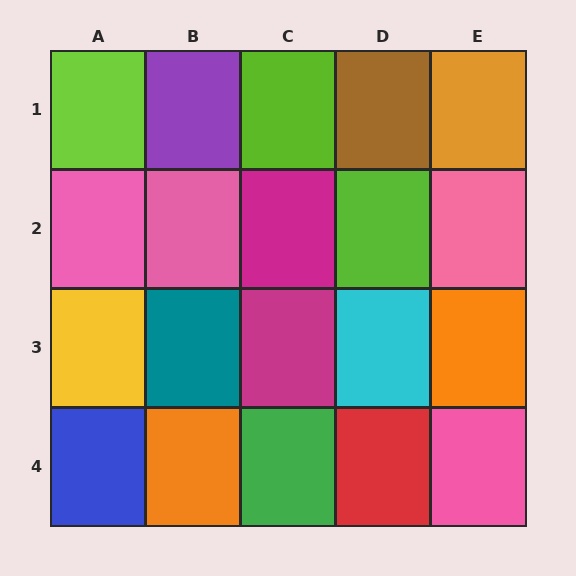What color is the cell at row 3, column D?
Cyan.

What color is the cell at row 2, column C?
Magenta.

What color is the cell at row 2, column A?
Pink.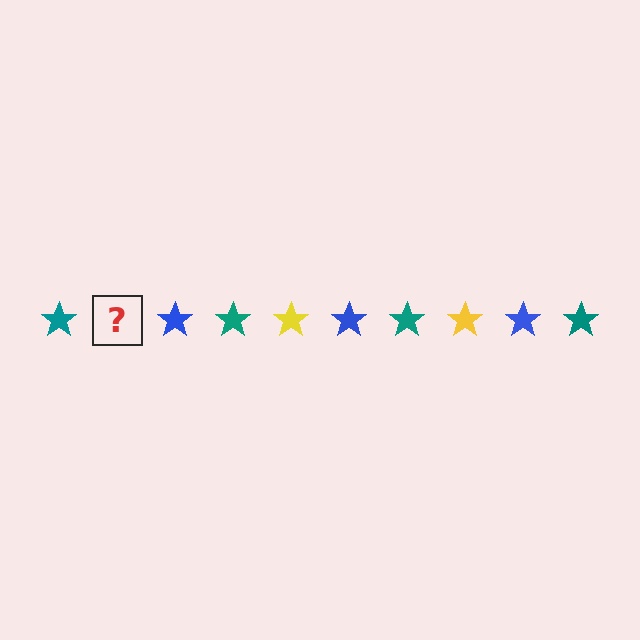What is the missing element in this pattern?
The missing element is a yellow star.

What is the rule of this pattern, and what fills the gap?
The rule is that the pattern cycles through teal, yellow, blue stars. The gap should be filled with a yellow star.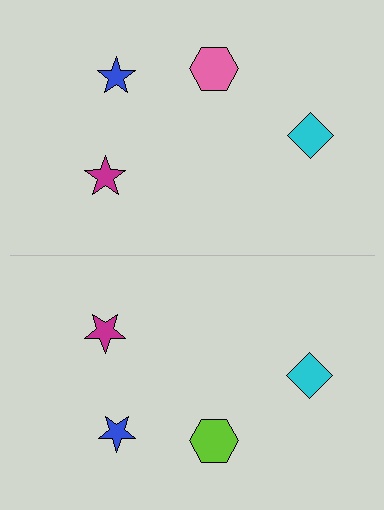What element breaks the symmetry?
The lime hexagon on the bottom side breaks the symmetry — its mirror counterpart is pink.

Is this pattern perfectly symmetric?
No, the pattern is not perfectly symmetric. The lime hexagon on the bottom side breaks the symmetry — its mirror counterpart is pink.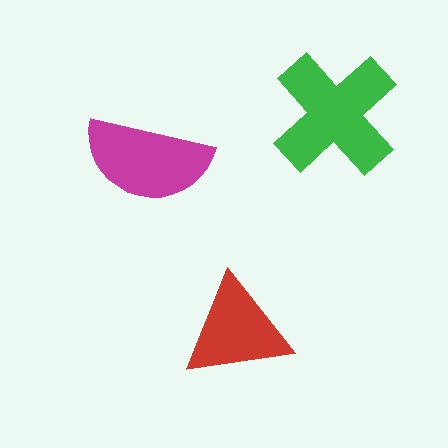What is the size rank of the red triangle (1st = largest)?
3rd.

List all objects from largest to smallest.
The green cross, the magenta semicircle, the red triangle.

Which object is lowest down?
The red triangle is bottommost.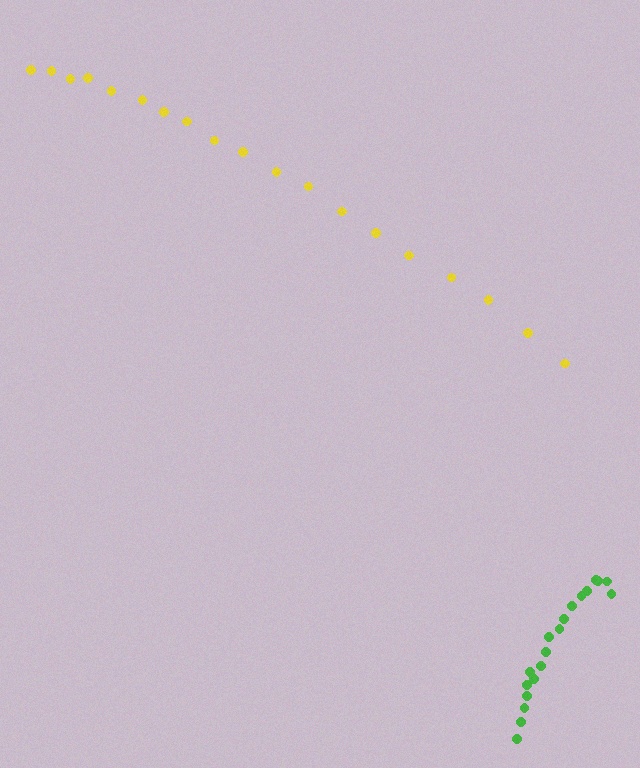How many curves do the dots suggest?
There are 2 distinct paths.